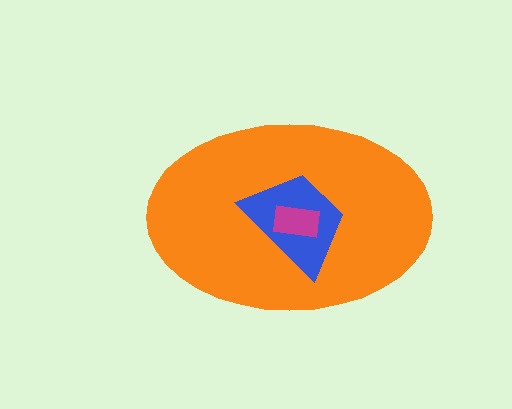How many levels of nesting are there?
3.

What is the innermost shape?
The magenta rectangle.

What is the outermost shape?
The orange ellipse.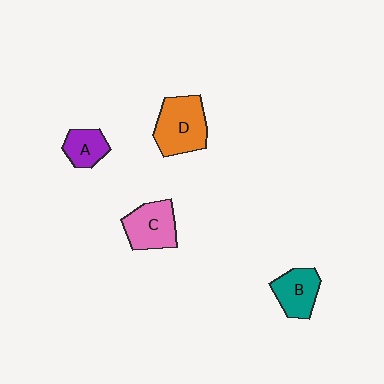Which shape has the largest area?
Shape D (orange).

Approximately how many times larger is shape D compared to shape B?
Approximately 1.4 times.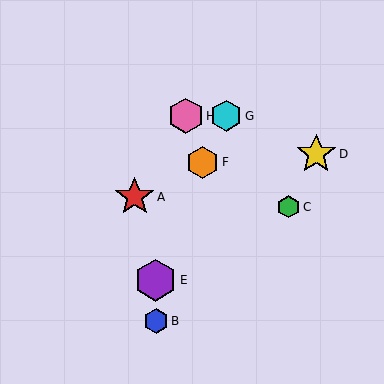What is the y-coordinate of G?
Object G is at y≈116.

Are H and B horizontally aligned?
No, H is at y≈116 and B is at y≈321.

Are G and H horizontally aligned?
Yes, both are at y≈116.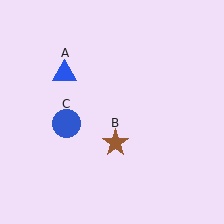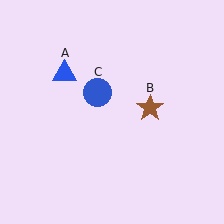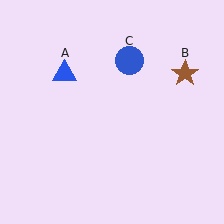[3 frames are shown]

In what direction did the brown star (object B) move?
The brown star (object B) moved up and to the right.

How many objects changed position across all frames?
2 objects changed position: brown star (object B), blue circle (object C).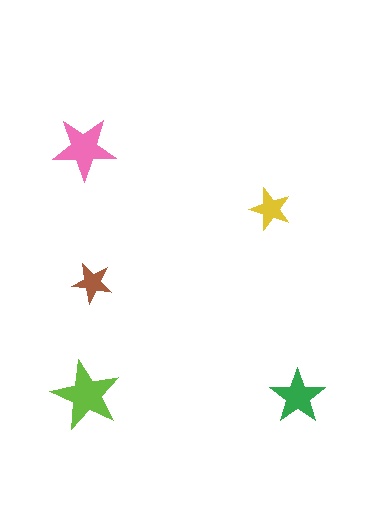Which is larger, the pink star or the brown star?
The pink one.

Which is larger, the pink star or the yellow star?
The pink one.